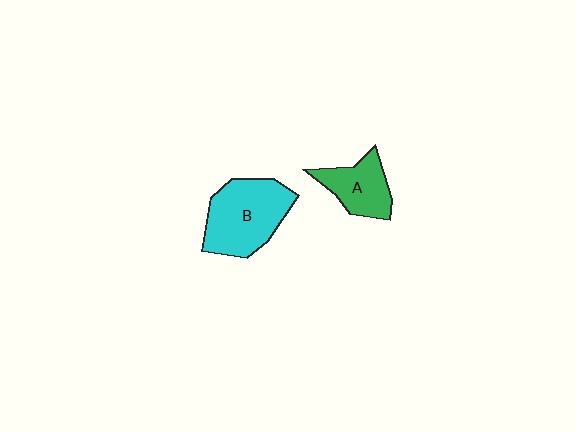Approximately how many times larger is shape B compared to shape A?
Approximately 1.7 times.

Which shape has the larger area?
Shape B (cyan).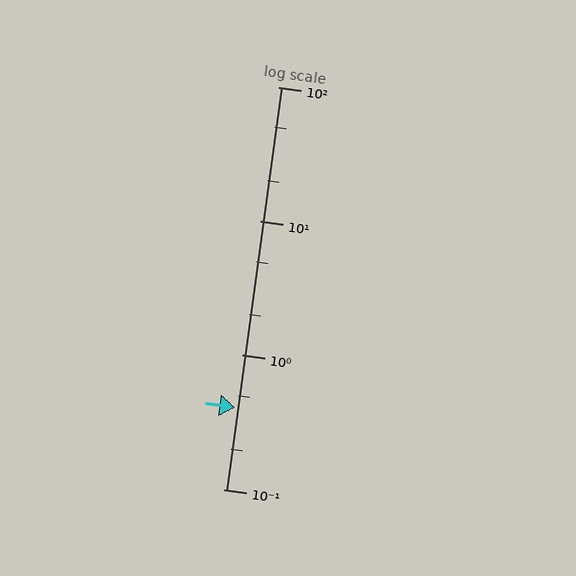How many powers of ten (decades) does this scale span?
The scale spans 3 decades, from 0.1 to 100.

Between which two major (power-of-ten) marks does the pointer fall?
The pointer is between 0.1 and 1.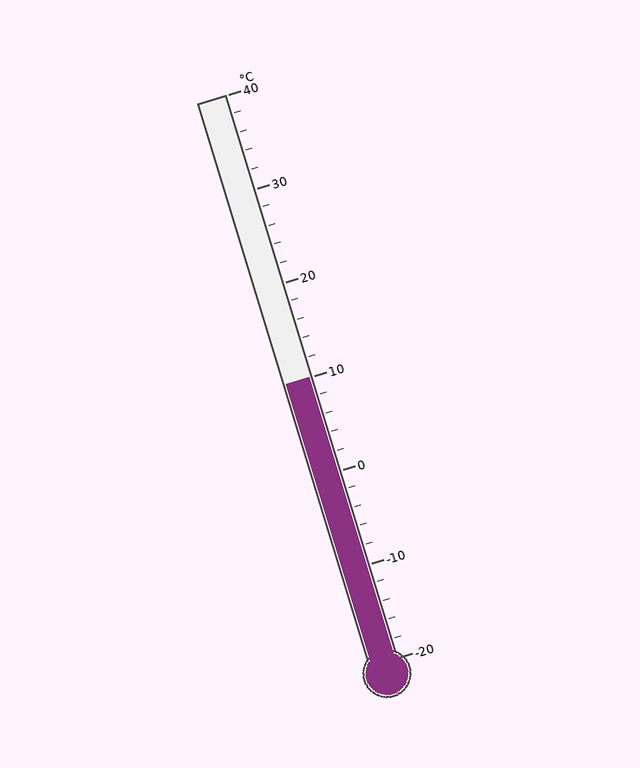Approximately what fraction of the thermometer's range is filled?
The thermometer is filled to approximately 50% of its range.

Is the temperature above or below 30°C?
The temperature is below 30°C.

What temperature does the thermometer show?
The thermometer shows approximately 10°C.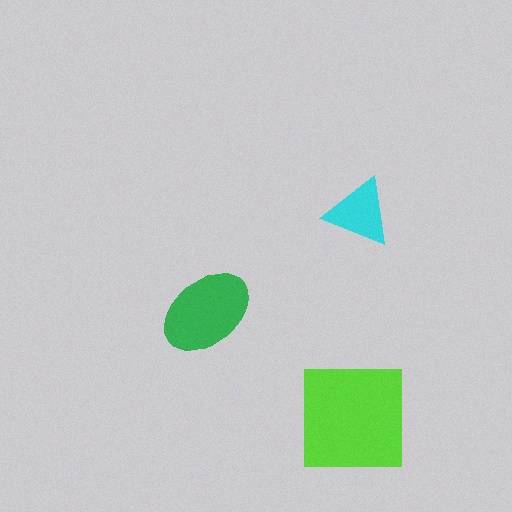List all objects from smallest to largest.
The cyan triangle, the green ellipse, the lime square.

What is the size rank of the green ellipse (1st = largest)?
2nd.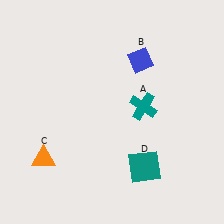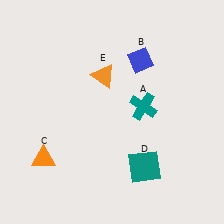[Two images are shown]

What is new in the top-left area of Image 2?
An orange triangle (E) was added in the top-left area of Image 2.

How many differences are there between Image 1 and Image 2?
There is 1 difference between the two images.